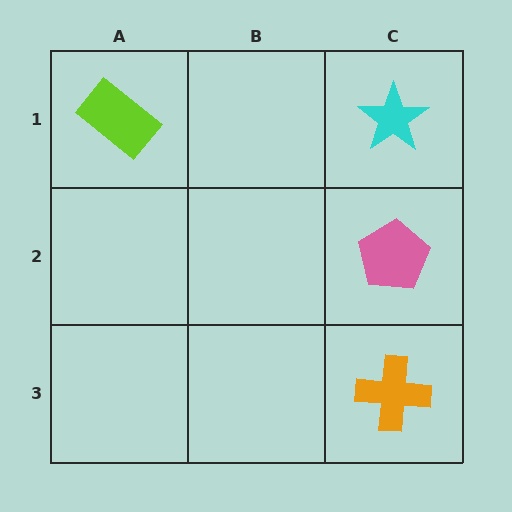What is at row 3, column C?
An orange cross.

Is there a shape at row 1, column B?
No, that cell is empty.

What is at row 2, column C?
A pink pentagon.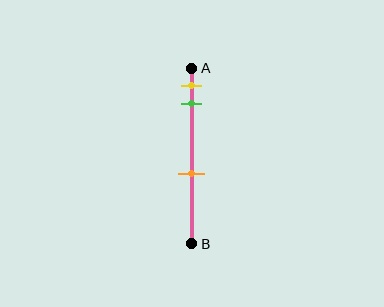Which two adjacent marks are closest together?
The yellow and green marks are the closest adjacent pair.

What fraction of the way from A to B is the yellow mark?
The yellow mark is approximately 10% (0.1) of the way from A to B.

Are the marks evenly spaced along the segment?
No, the marks are not evenly spaced.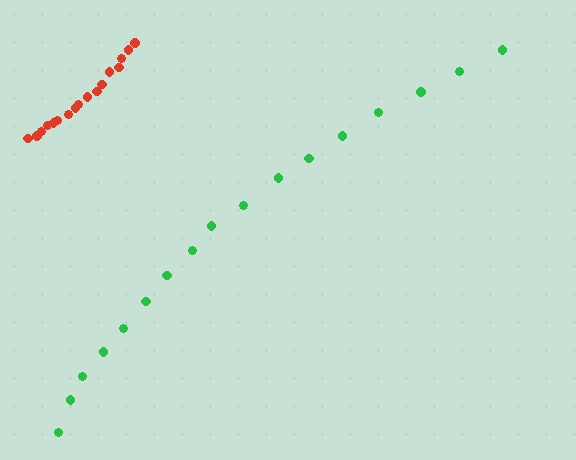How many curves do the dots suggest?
There are 2 distinct paths.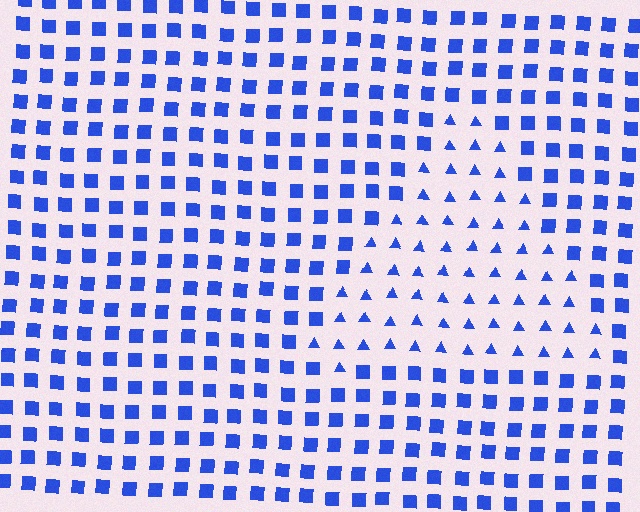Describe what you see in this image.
The image is filled with small blue elements arranged in a uniform grid. A triangle-shaped region contains triangles, while the surrounding area contains squares. The boundary is defined purely by the change in element shape.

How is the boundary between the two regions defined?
The boundary is defined by a change in element shape: triangles inside vs. squares outside. All elements share the same color and spacing.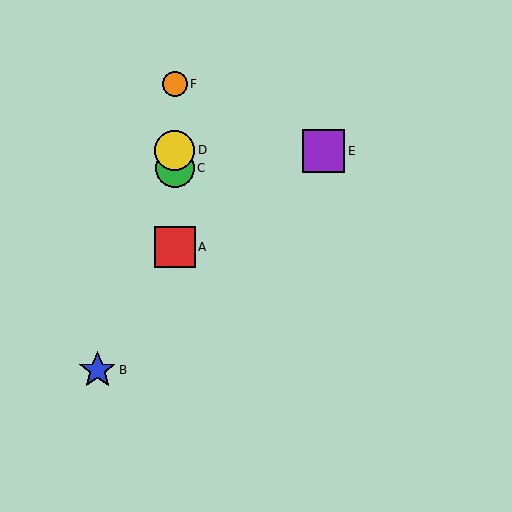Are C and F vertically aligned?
Yes, both are at x≈175.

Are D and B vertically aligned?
No, D is at x≈175 and B is at x≈97.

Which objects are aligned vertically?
Objects A, C, D, F are aligned vertically.